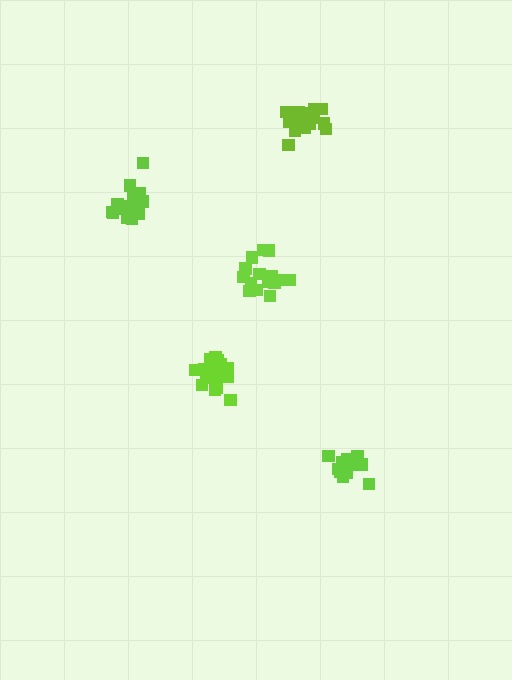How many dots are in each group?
Group 1: 15 dots, Group 2: 18 dots, Group 3: 15 dots, Group 4: 17 dots, Group 5: 18 dots (83 total).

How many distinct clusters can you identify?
There are 5 distinct clusters.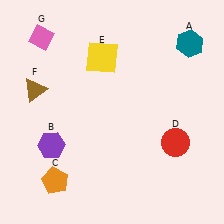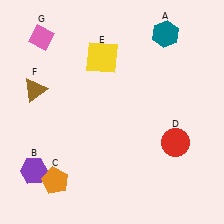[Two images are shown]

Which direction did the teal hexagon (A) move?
The teal hexagon (A) moved left.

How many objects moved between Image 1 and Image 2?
2 objects moved between the two images.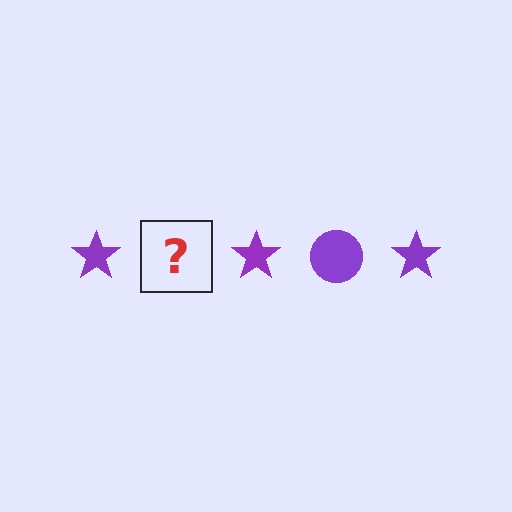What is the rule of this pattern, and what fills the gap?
The rule is that the pattern cycles through star, circle shapes in purple. The gap should be filled with a purple circle.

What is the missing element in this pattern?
The missing element is a purple circle.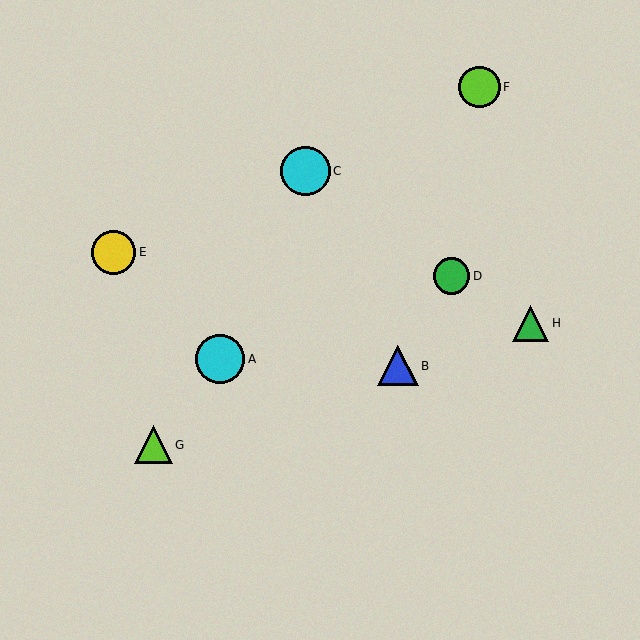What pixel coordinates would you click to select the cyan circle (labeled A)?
Click at (220, 359) to select the cyan circle A.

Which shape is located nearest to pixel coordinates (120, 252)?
The yellow circle (labeled E) at (113, 252) is nearest to that location.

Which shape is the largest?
The cyan circle (labeled C) is the largest.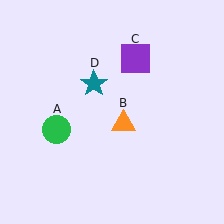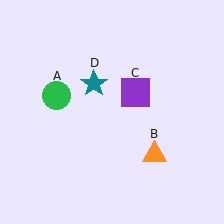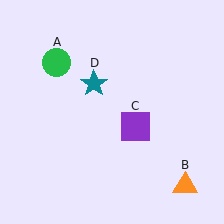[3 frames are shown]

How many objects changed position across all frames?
3 objects changed position: green circle (object A), orange triangle (object B), purple square (object C).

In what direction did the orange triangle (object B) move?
The orange triangle (object B) moved down and to the right.